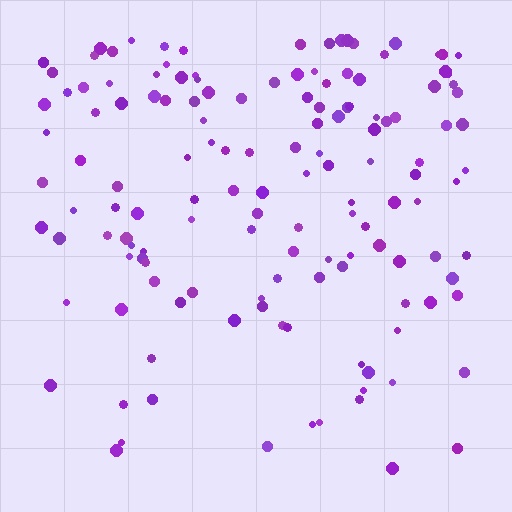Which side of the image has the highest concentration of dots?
The top.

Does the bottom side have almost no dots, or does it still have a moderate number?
Still a moderate number, just noticeably fewer than the top.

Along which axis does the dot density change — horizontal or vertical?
Vertical.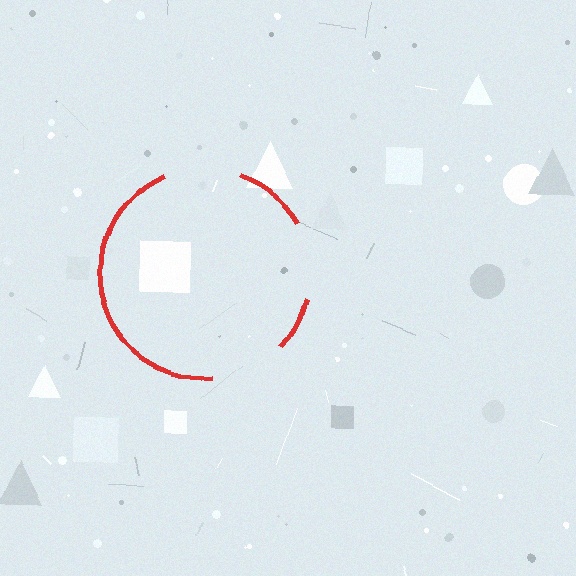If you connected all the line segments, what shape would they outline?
They would outline a circle.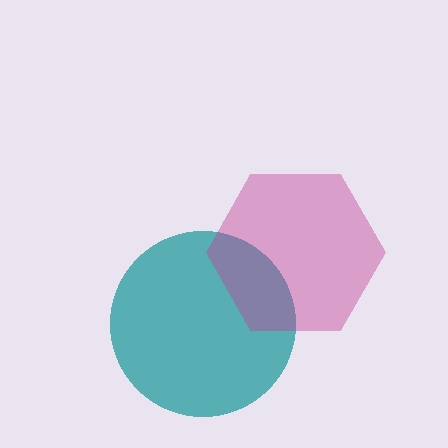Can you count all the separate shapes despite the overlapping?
Yes, there are 2 separate shapes.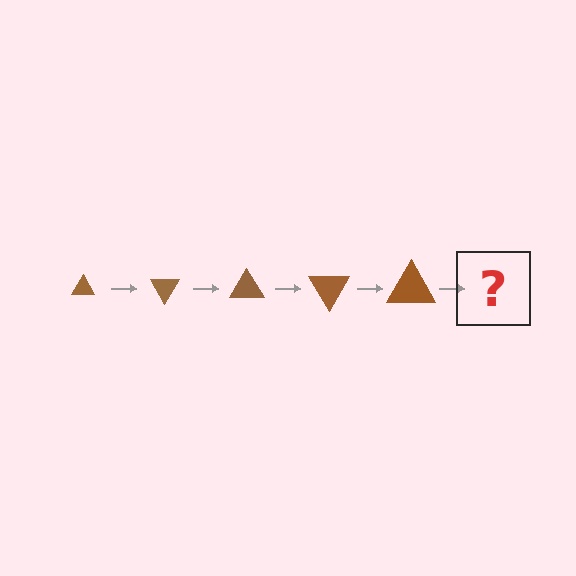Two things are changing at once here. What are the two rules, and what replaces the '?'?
The two rules are that the triangle grows larger each step and it rotates 60 degrees each step. The '?' should be a triangle, larger than the previous one and rotated 300 degrees from the start.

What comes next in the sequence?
The next element should be a triangle, larger than the previous one and rotated 300 degrees from the start.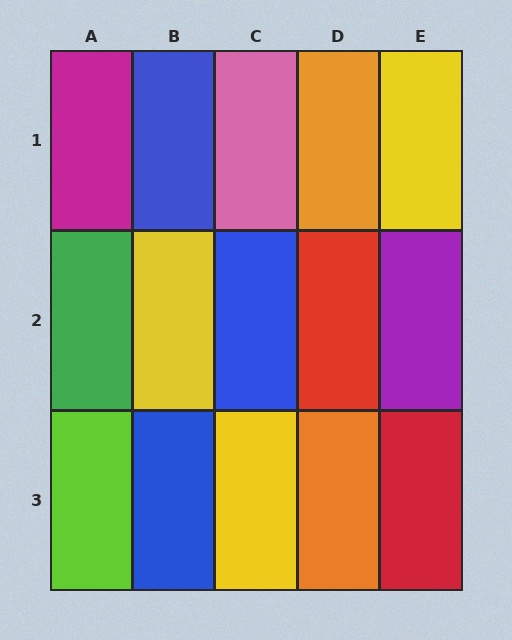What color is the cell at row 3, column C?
Yellow.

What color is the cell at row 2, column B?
Yellow.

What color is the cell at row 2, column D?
Red.